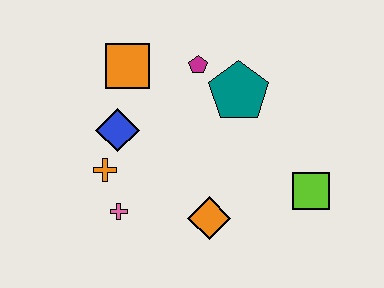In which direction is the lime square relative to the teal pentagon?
The lime square is below the teal pentagon.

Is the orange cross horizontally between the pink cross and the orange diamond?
No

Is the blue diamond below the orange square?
Yes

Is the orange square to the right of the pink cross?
Yes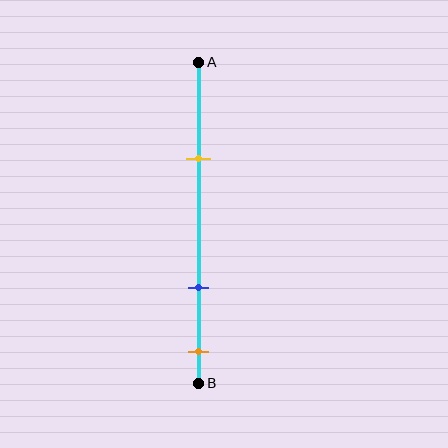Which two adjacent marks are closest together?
The blue and orange marks are the closest adjacent pair.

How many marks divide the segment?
There are 3 marks dividing the segment.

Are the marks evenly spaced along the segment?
No, the marks are not evenly spaced.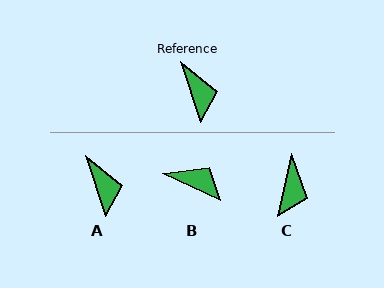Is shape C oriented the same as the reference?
No, it is off by about 31 degrees.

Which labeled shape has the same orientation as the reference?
A.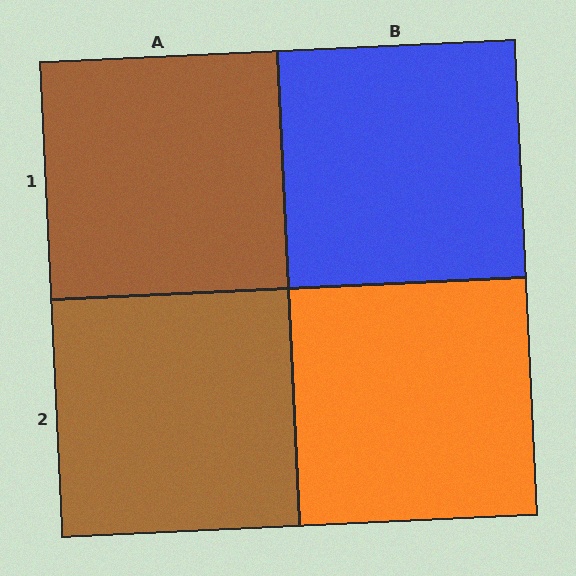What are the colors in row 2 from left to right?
Brown, orange.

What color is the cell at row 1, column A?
Brown.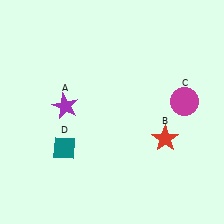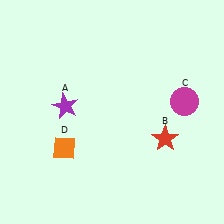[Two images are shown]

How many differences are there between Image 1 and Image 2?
There is 1 difference between the two images.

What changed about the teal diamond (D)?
In Image 1, D is teal. In Image 2, it changed to orange.